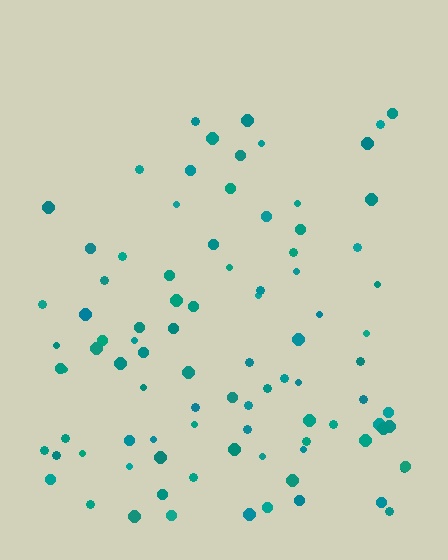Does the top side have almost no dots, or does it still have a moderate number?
Still a moderate number, just noticeably fewer than the bottom.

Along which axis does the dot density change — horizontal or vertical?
Vertical.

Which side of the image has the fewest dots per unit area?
The top.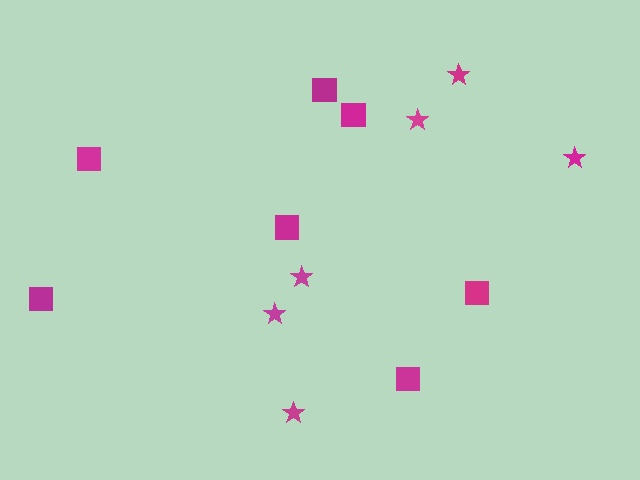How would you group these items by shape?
There are 2 groups: one group of stars (6) and one group of squares (7).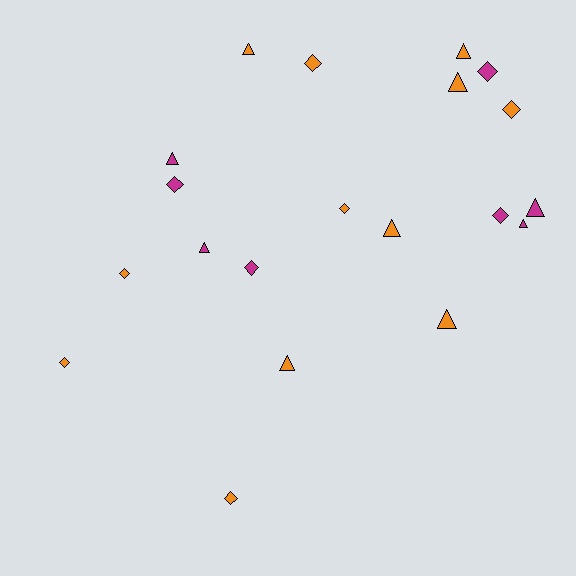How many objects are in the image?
There are 20 objects.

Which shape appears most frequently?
Triangle, with 10 objects.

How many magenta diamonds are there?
There are 4 magenta diamonds.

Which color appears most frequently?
Orange, with 12 objects.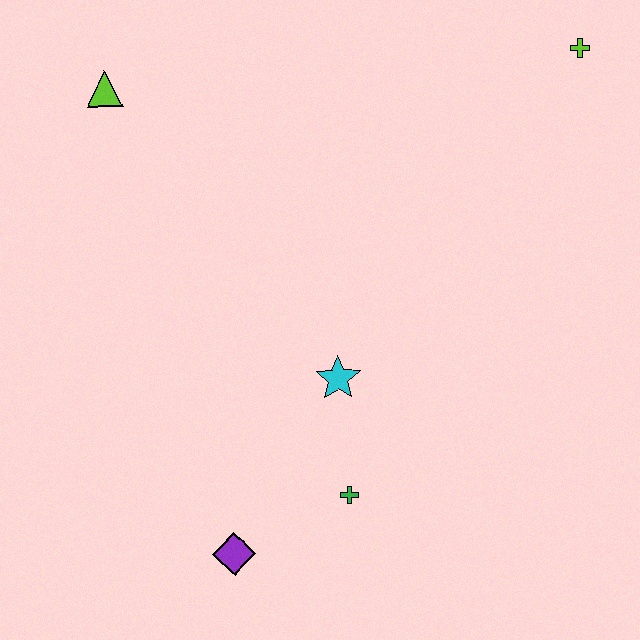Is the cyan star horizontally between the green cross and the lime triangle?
Yes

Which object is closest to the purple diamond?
The green cross is closest to the purple diamond.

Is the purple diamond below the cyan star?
Yes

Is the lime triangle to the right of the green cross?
No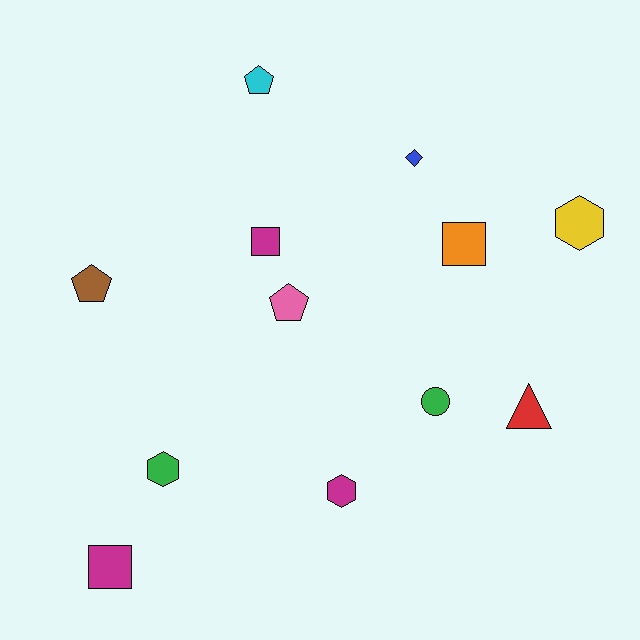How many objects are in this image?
There are 12 objects.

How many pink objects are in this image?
There is 1 pink object.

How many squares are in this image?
There are 3 squares.